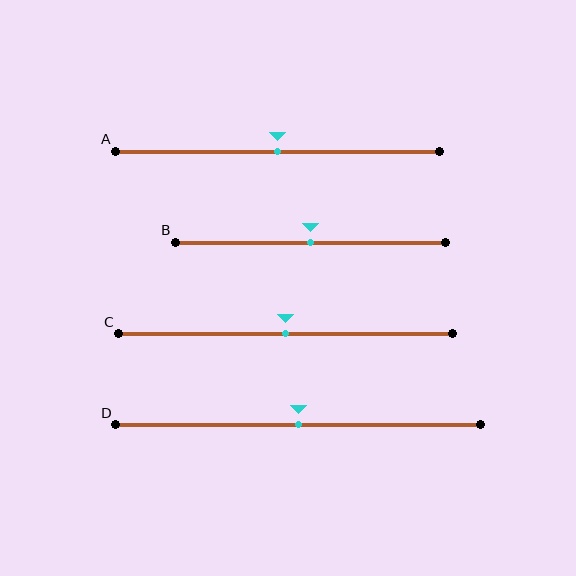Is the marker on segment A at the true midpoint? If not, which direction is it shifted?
Yes, the marker on segment A is at the true midpoint.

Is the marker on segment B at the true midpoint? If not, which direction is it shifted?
Yes, the marker on segment B is at the true midpoint.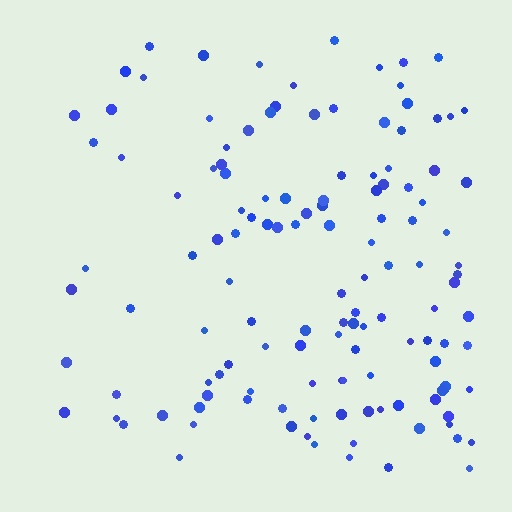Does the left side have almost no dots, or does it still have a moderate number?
Still a moderate number, just noticeably fewer than the right.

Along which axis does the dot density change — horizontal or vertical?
Horizontal.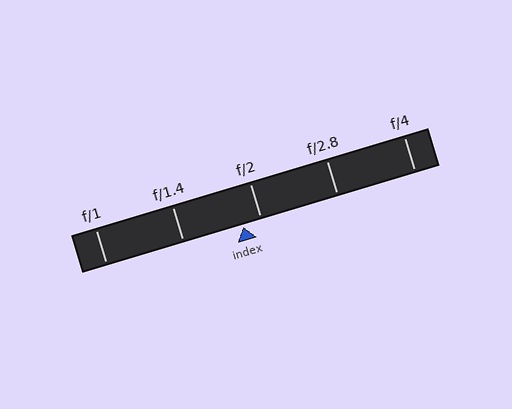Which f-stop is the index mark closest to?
The index mark is closest to f/2.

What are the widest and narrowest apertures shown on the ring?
The widest aperture shown is f/1 and the narrowest is f/4.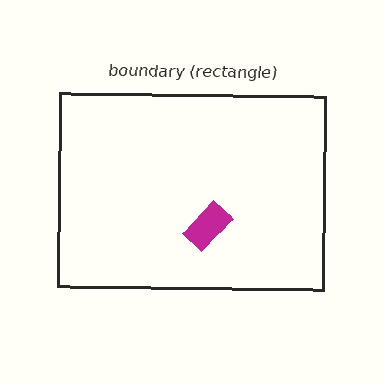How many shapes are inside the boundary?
1 inside, 0 outside.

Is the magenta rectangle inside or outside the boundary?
Inside.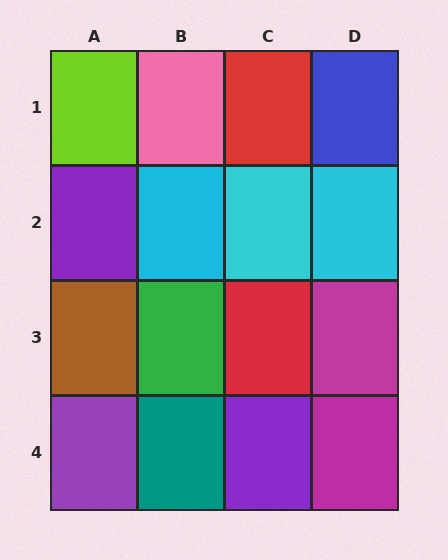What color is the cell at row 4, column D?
Magenta.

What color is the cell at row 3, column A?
Brown.